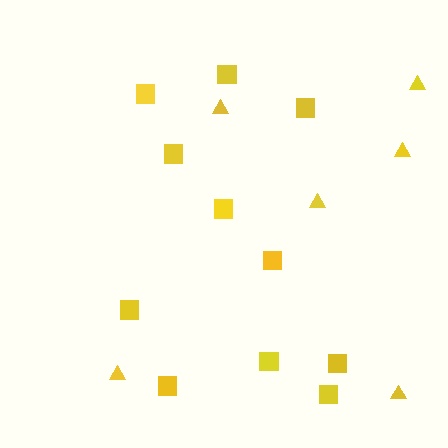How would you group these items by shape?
There are 2 groups: one group of triangles (6) and one group of squares (11).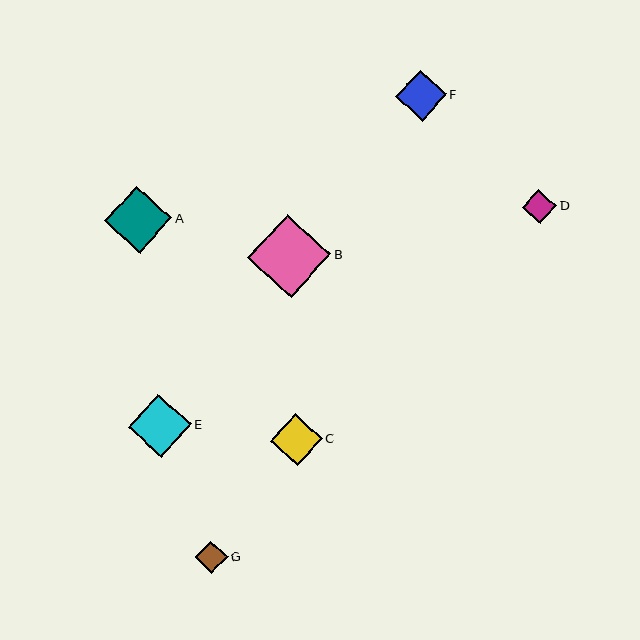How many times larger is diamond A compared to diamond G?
Diamond A is approximately 2.1 times the size of diamond G.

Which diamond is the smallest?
Diamond G is the smallest with a size of approximately 32 pixels.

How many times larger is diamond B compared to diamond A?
Diamond B is approximately 1.2 times the size of diamond A.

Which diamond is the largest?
Diamond B is the largest with a size of approximately 83 pixels.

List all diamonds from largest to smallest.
From largest to smallest: B, A, E, C, F, D, G.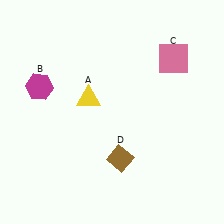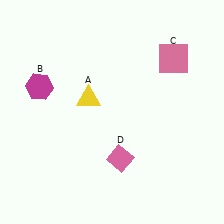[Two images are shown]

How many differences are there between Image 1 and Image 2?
There is 1 difference between the two images.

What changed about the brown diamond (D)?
In Image 1, D is brown. In Image 2, it changed to pink.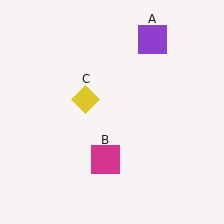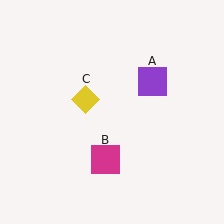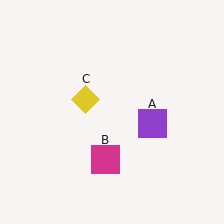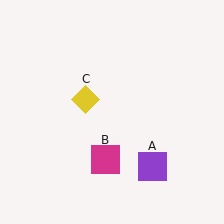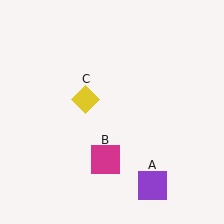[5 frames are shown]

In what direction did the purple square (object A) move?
The purple square (object A) moved down.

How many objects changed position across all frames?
1 object changed position: purple square (object A).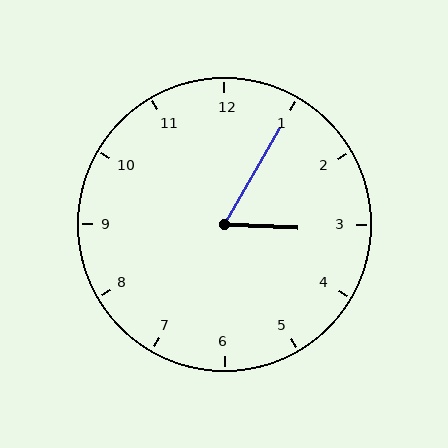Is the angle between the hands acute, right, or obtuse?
It is acute.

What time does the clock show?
3:05.